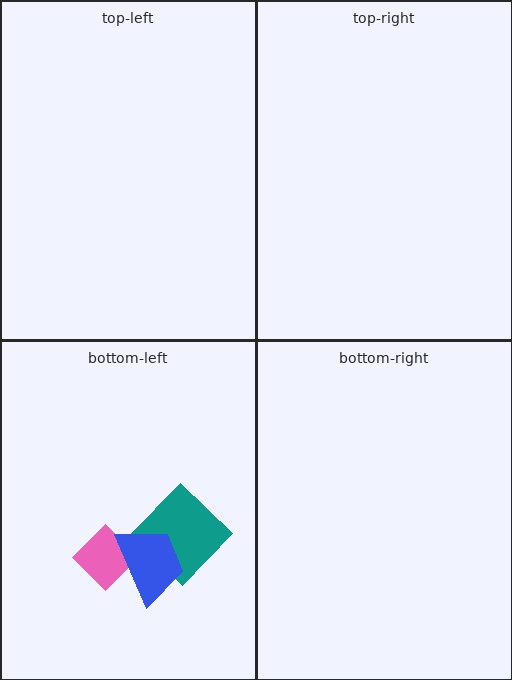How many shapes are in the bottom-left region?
3.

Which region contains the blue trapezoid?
The bottom-left region.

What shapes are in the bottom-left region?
The pink diamond, the teal diamond, the blue trapezoid.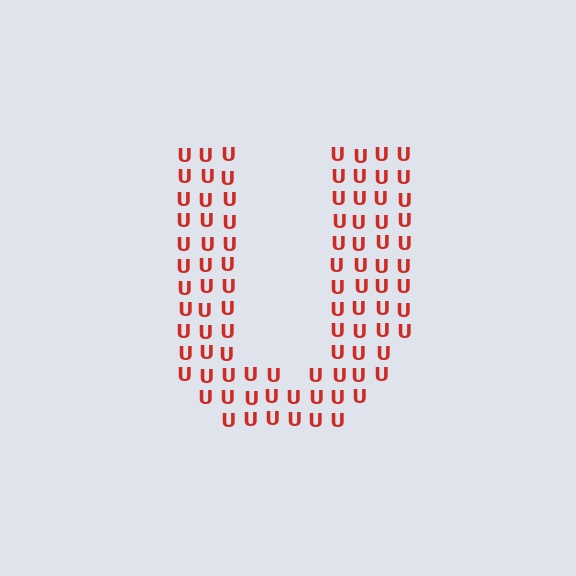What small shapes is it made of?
It is made of small letter U's.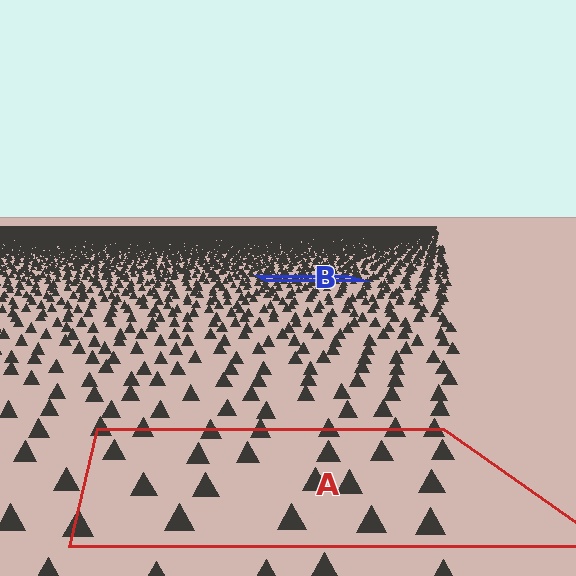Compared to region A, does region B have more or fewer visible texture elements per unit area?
Region B has more texture elements per unit area — they are packed more densely because it is farther away.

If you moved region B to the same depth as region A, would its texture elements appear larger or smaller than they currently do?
They would appear larger. At a closer depth, the same texture elements are projected at a bigger on-screen size.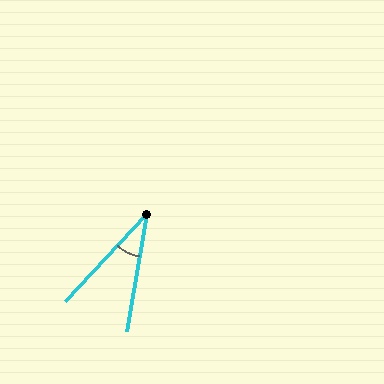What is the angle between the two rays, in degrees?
Approximately 33 degrees.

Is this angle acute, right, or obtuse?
It is acute.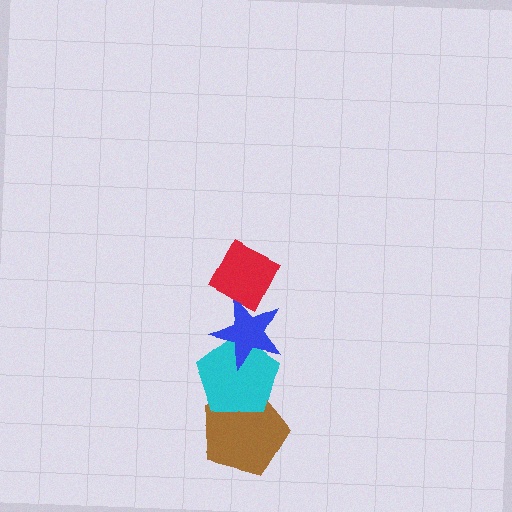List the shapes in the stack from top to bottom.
From top to bottom: the red diamond, the blue star, the cyan pentagon, the brown pentagon.